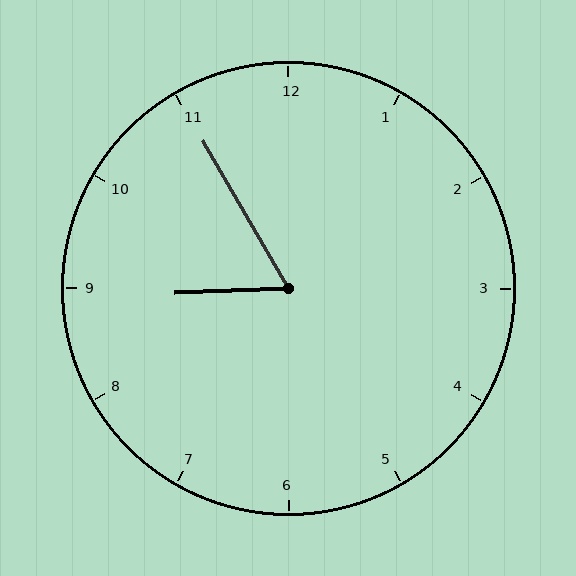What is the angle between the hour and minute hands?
Approximately 62 degrees.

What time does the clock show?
8:55.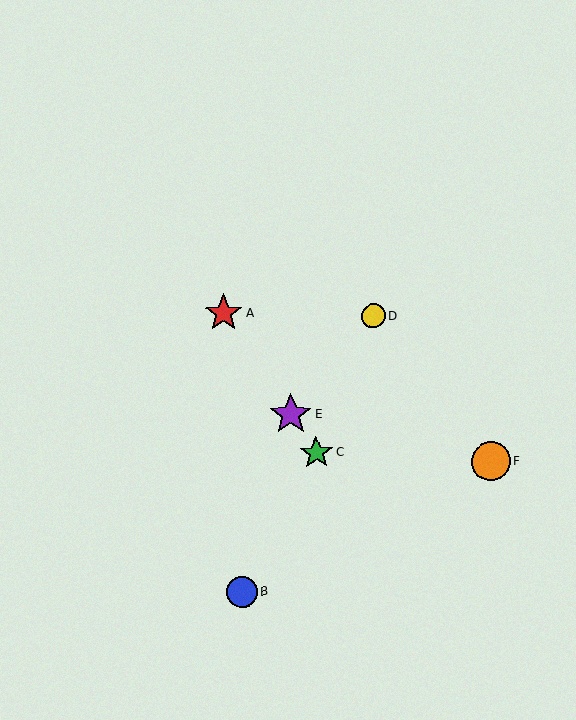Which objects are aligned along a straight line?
Objects A, C, E are aligned along a straight line.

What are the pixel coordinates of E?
Object E is at (291, 414).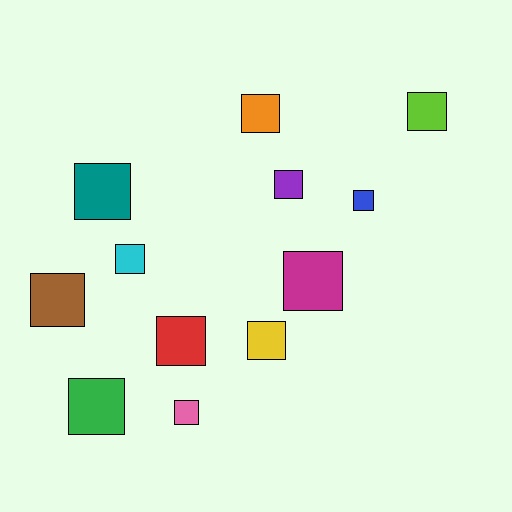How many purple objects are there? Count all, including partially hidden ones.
There is 1 purple object.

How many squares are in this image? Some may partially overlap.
There are 12 squares.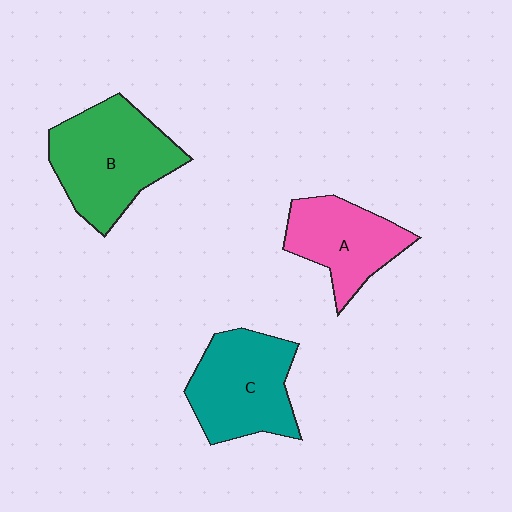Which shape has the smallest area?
Shape A (pink).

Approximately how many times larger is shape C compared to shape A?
Approximately 1.2 times.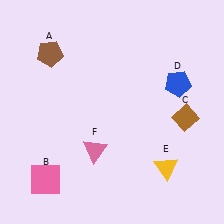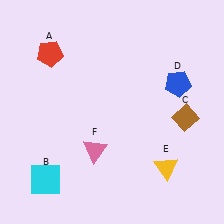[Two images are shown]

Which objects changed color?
A changed from brown to red. B changed from pink to cyan.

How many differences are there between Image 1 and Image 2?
There are 2 differences between the two images.